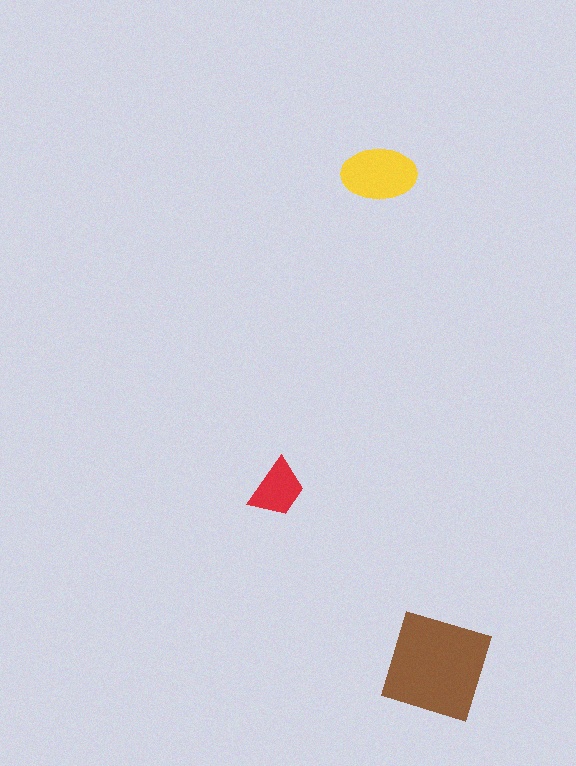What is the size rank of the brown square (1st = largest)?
1st.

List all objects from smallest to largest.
The red trapezoid, the yellow ellipse, the brown square.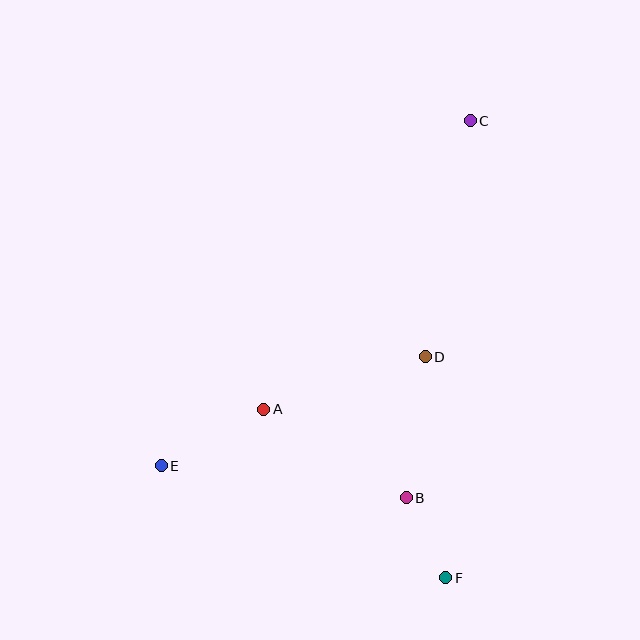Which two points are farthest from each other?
Points C and E are farthest from each other.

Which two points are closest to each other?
Points B and F are closest to each other.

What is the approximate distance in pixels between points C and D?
The distance between C and D is approximately 240 pixels.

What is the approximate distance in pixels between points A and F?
The distance between A and F is approximately 248 pixels.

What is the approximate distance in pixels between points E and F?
The distance between E and F is approximately 306 pixels.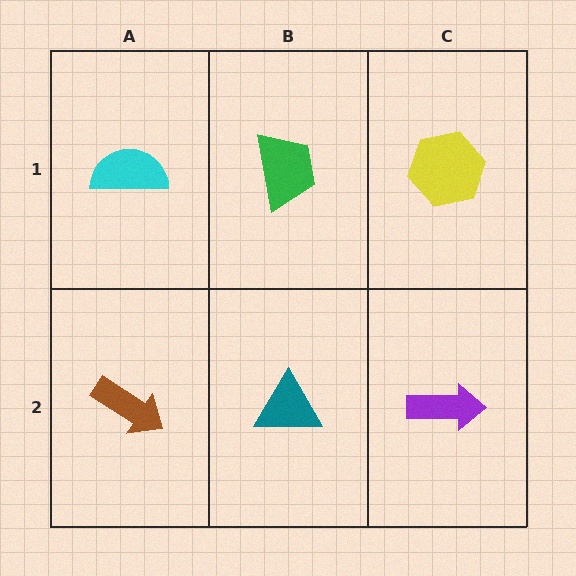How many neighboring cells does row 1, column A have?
2.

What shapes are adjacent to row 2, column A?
A cyan semicircle (row 1, column A), a teal triangle (row 2, column B).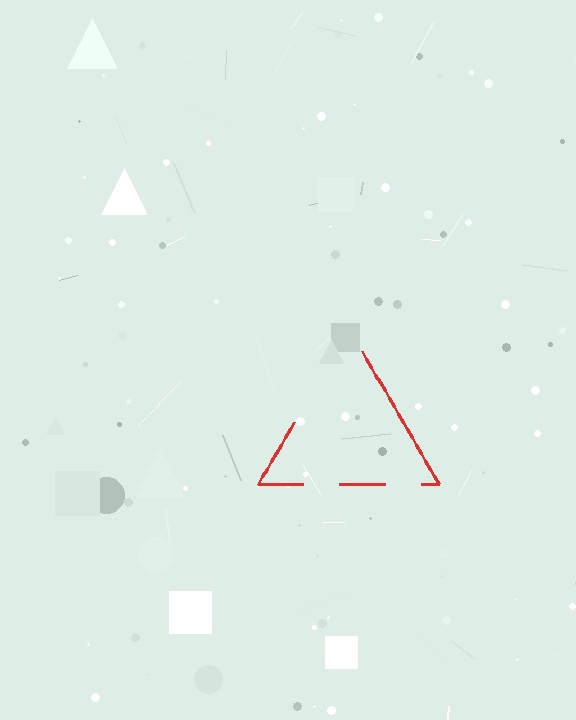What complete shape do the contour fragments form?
The contour fragments form a triangle.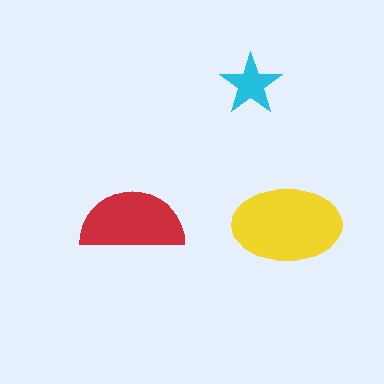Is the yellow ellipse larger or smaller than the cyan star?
Larger.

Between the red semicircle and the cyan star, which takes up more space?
The red semicircle.